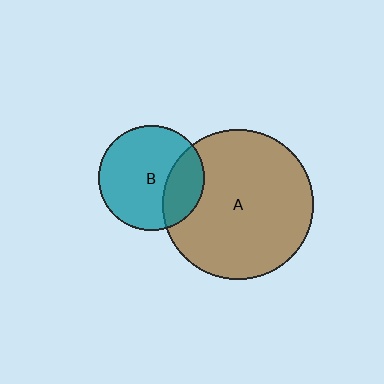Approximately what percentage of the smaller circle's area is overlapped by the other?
Approximately 25%.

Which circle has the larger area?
Circle A (brown).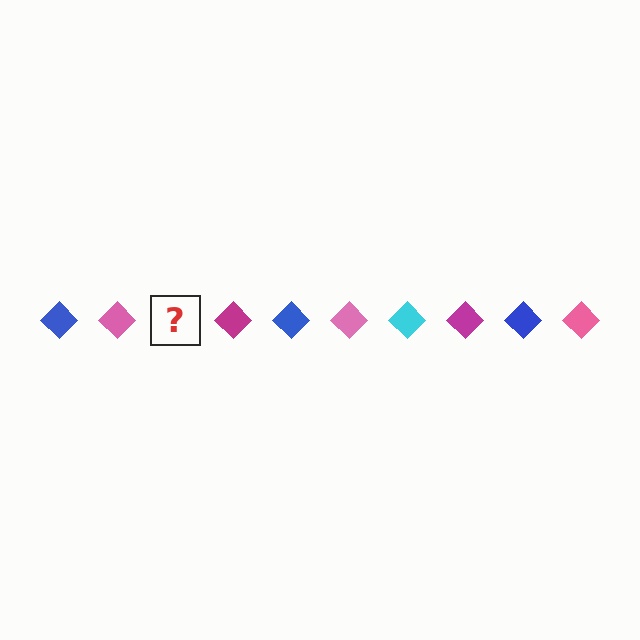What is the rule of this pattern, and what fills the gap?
The rule is that the pattern cycles through blue, pink, cyan, magenta diamonds. The gap should be filled with a cyan diamond.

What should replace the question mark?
The question mark should be replaced with a cyan diamond.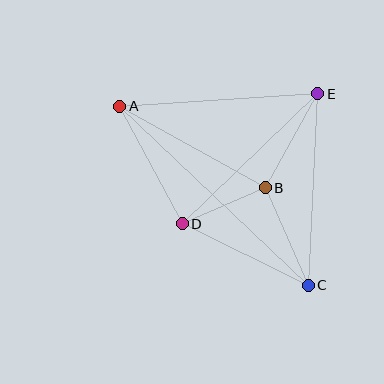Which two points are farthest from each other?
Points A and C are farthest from each other.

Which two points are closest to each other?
Points B and D are closest to each other.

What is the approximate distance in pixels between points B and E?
The distance between B and E is approximately 108 pixels.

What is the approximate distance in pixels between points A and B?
The distance between A and B is approximately 167 pixels.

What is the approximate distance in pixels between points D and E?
The distance between D and E is approximately 188 pixels.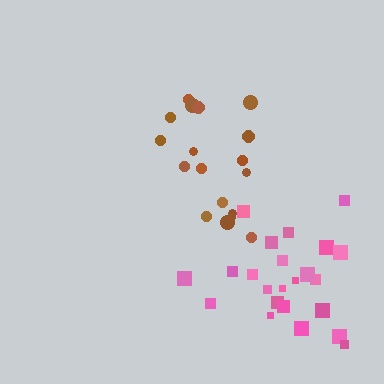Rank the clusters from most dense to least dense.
brown, pink.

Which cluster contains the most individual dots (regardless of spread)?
Pink (23).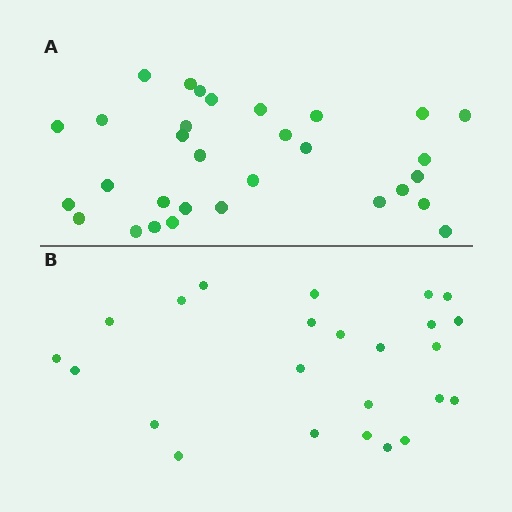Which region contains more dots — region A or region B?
Region A (the top region) has more dots.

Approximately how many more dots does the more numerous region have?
Region A has roughly 8 or so more dots than region B.